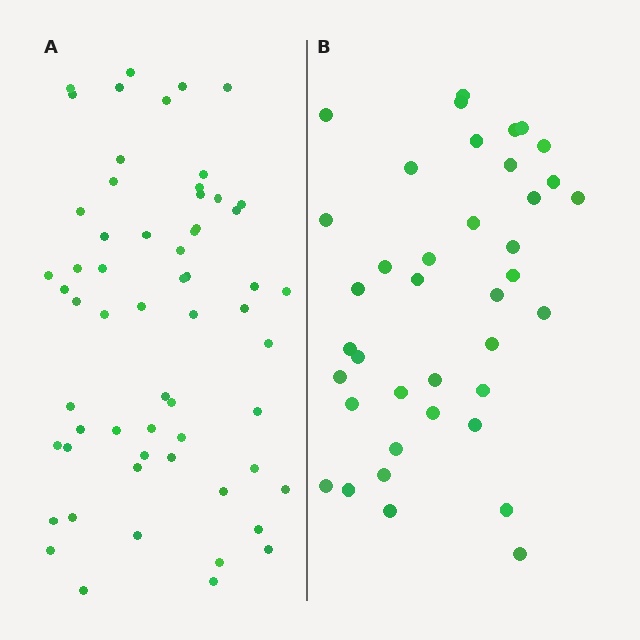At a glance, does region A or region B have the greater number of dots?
Region A (the left region) has more dots.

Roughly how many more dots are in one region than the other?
Region A has approximately 20 more dots than region B.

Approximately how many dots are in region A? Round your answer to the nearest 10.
About 60 dots.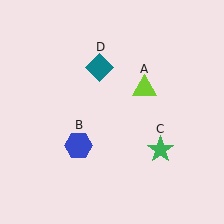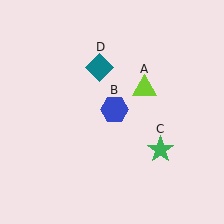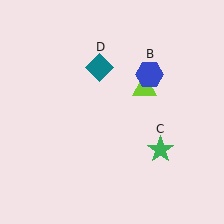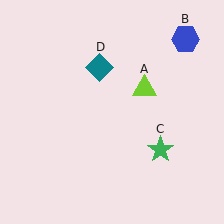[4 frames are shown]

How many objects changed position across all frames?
1 object changed position: blue hexagon (object B).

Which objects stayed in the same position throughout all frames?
Lime triangle (object A) and green star (object C) and teal diamond (object D) remained stationary.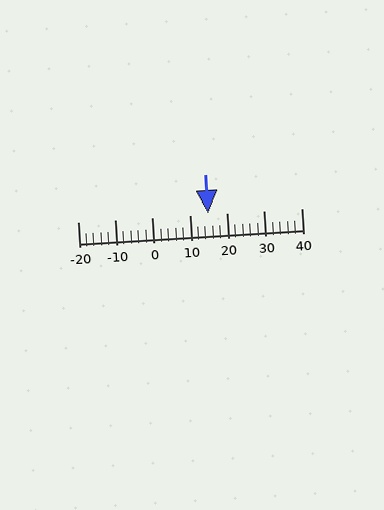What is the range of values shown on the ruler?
The ruler shows values from -20 to 40.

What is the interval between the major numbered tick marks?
The major tick marks are spaced 10 units apart.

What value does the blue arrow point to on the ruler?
The blue arrow points to approximately 15.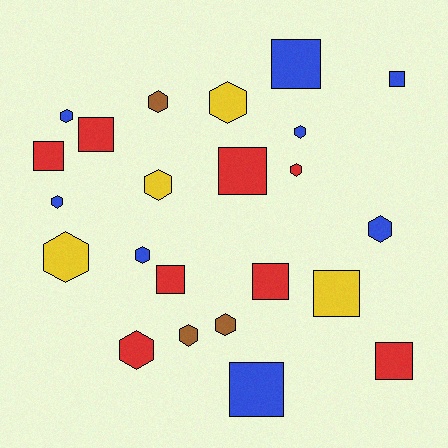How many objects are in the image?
There are 23 objects.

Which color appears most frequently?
Red, with 8 objects.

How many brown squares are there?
There are no brown squares.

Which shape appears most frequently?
Hexagon, with 13 objects.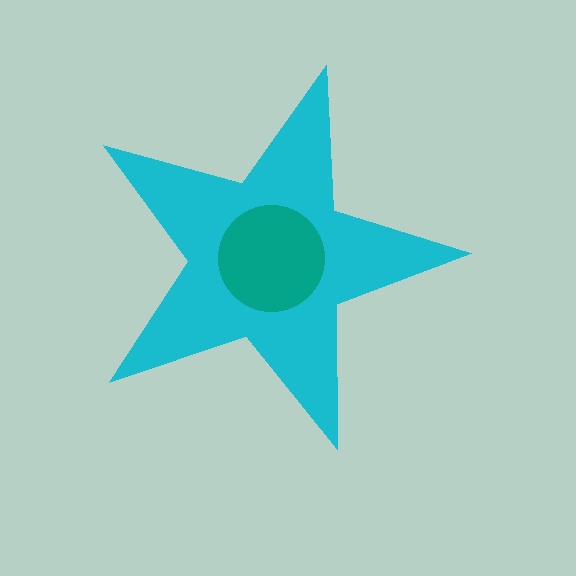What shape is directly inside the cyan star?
The teal circle.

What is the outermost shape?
The cyan star.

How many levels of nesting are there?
2.